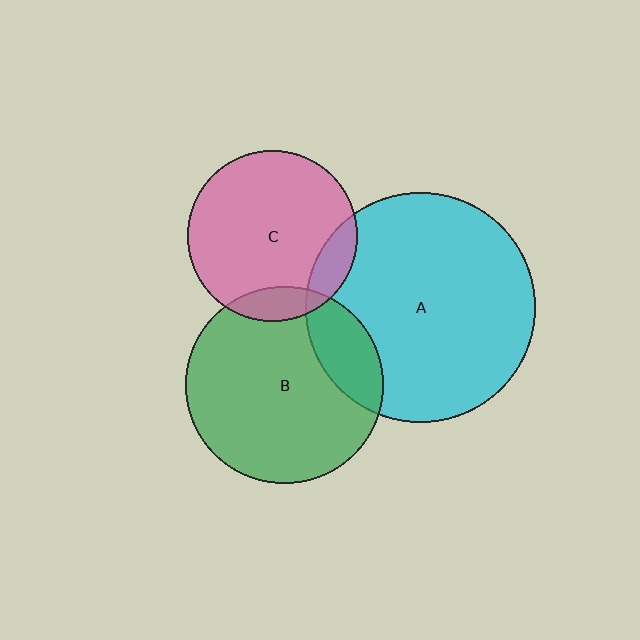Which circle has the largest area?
Circle A (cyan).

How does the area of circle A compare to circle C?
Approximately 1.8 times.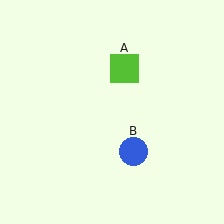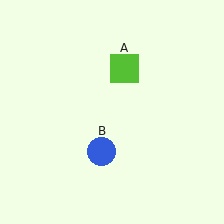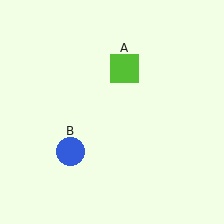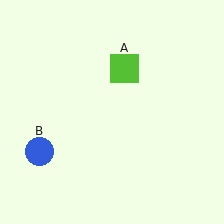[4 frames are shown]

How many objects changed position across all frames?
1 object changed position: blue circle (object B).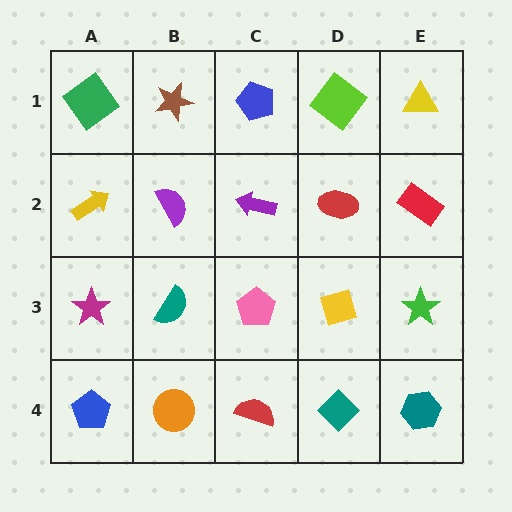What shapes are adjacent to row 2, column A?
A green diamond (row 1, column A), a magenta star (row 3, column A), a purple semicircle (row 2, column B).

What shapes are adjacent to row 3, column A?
A yellow arrow (row 2, column A), a blue pentagon (row 4, column A), a teal semicircle (row 3, column B).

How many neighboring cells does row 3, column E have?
3.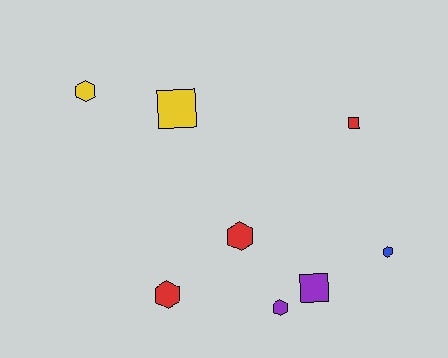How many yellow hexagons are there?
There is 1 yellow hexagon.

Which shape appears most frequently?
Hexagon, with 5 objects.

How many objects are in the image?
There are 8 objects.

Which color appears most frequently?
Red, with 3 objects.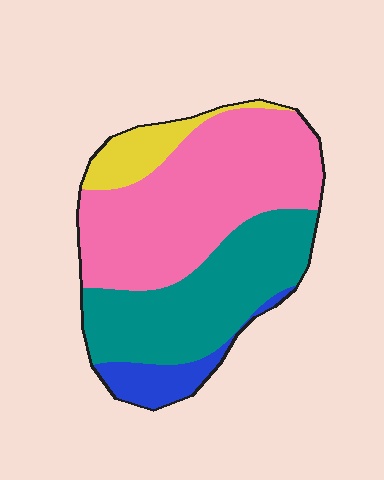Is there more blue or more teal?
Teal.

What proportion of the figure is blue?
Blue takes up less than a sixth of the figure.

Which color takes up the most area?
Pink, at roughly 50%.